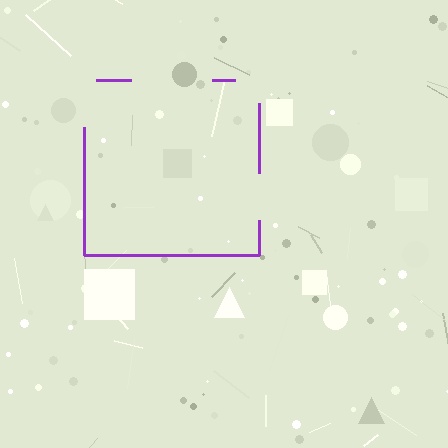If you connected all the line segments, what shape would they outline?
They would outline a square.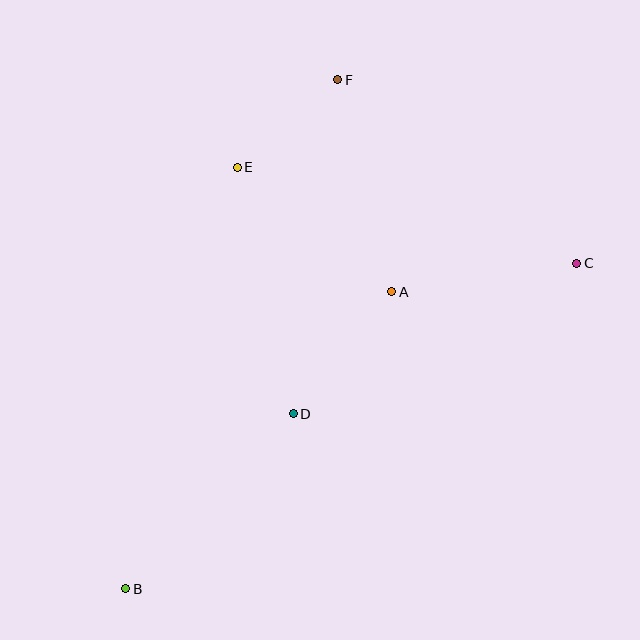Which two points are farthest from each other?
Points B and C are farthest from each other.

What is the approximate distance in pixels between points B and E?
The distance between B and E is approximately 436 pixels.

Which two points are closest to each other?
Points E and F are closest to each other.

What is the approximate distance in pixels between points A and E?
The distance between A and E is approximately 198 pixels.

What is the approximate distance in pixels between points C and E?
The distance between C and E is approximately 353 pixels.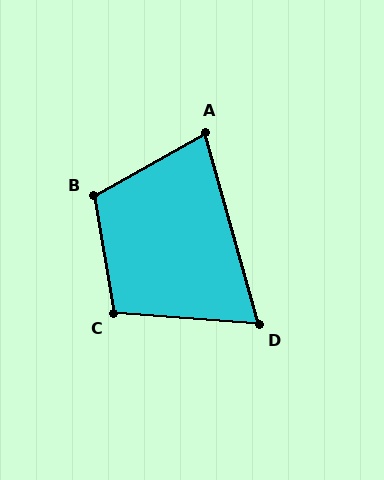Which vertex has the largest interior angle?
B, at approximately 110 degrees.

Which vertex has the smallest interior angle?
D, at approximately 70 degrees.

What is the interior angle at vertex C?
Approximately 103 degrees (obtuse).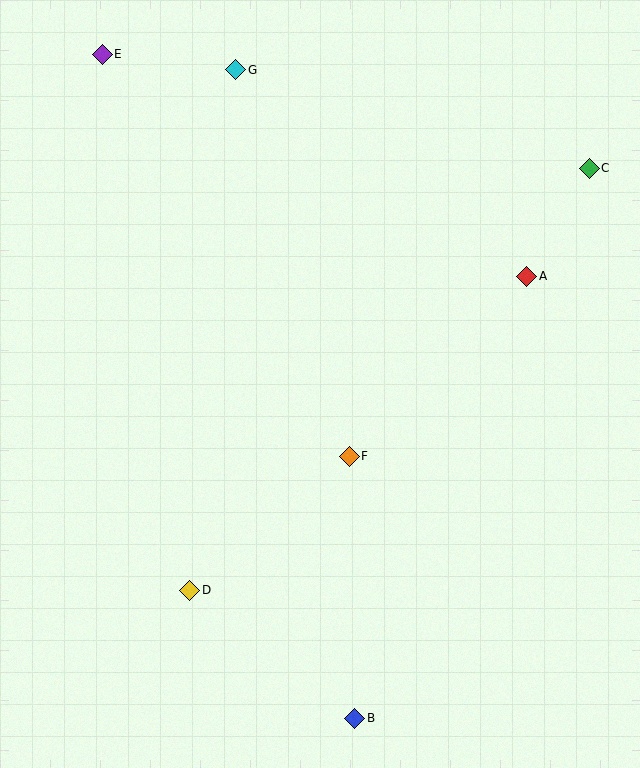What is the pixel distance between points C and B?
The distance between C and B is 598 pixels.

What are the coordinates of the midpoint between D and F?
The midpoint between D and F is at (270, 523).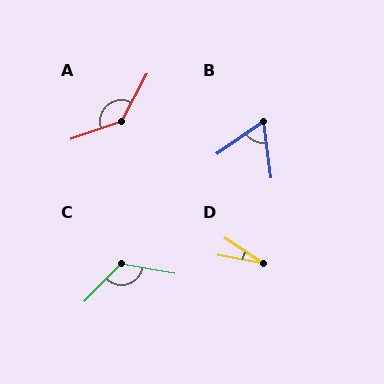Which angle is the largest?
A, at approximately 137 degrees.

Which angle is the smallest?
D, at approximately 23 degrees.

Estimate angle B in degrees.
Approximately 62 degrees.